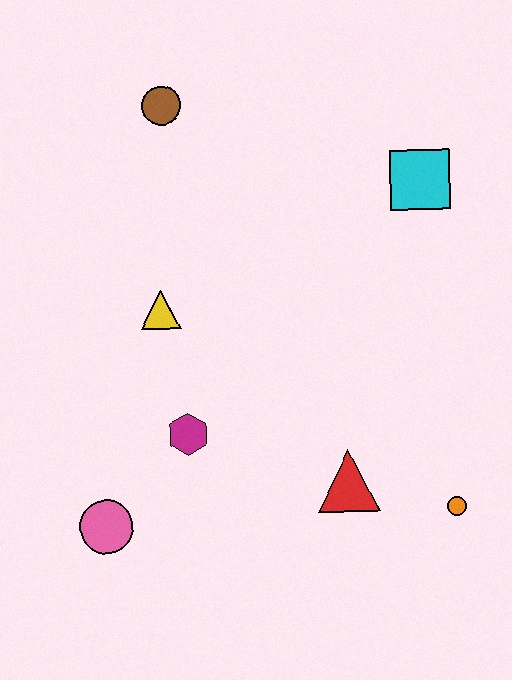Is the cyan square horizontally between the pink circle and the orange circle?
Yes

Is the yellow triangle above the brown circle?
No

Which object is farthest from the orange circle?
The brown circle is farthest from the orange circle.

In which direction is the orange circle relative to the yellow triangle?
The orange circle is to the right of the yellow triangle.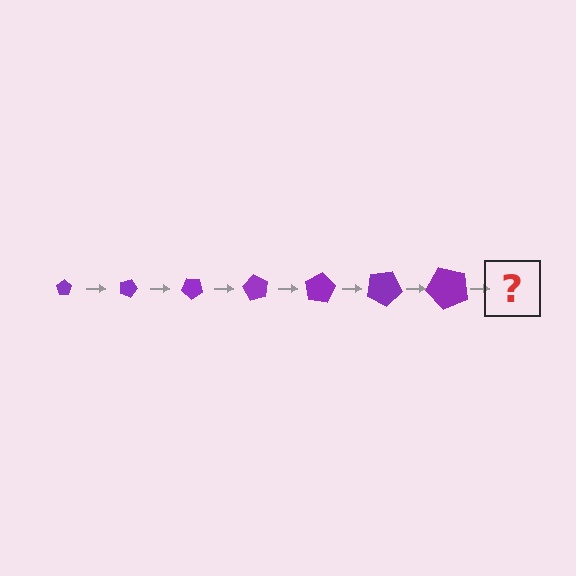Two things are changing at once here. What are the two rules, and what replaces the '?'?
The two rules are that the pentagon grows larger each step and it rotates 20 degrees each step. The '?' should be a pentagon, larger than the previous one and rotated 140 degrees from the start.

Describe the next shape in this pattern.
It should be a pentagon, larger than the previous one and rotated 140 degrees from the start.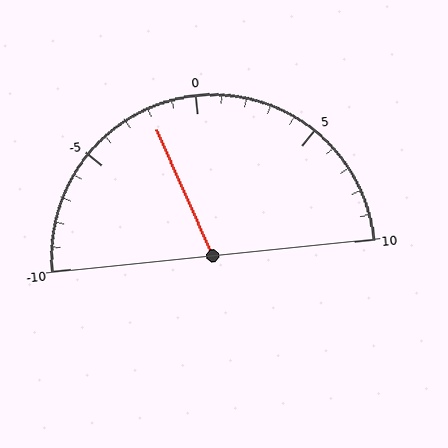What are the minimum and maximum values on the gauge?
The gauge ranges from -10 to 10.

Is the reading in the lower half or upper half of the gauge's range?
The reading is in the lower half of the range (-10 to 10).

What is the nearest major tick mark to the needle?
The nearest major tick mark is 0.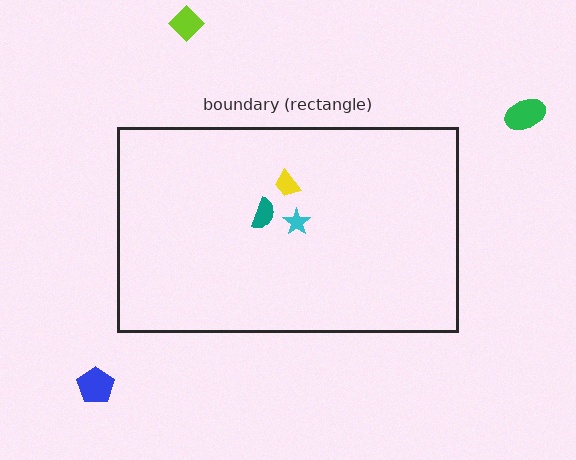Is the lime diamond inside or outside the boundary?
Outside.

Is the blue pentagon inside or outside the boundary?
Outside.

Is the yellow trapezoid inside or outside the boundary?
Inside.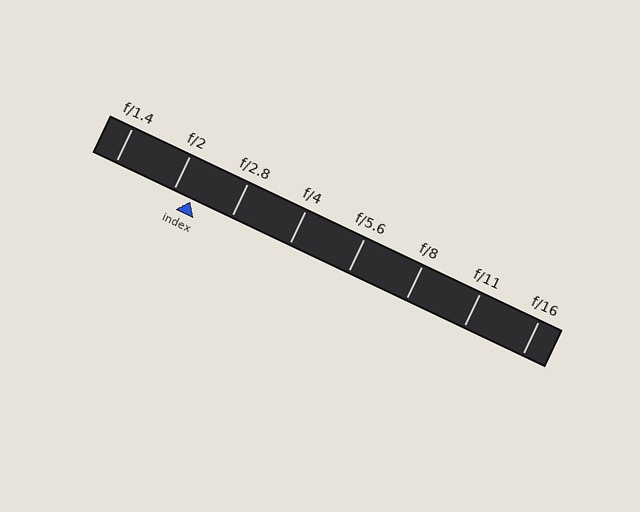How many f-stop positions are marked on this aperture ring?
There are 8 f-stop positions marked.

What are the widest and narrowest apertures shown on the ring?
The widest aperture shown is f/1.4 and the narrowest is f/16.